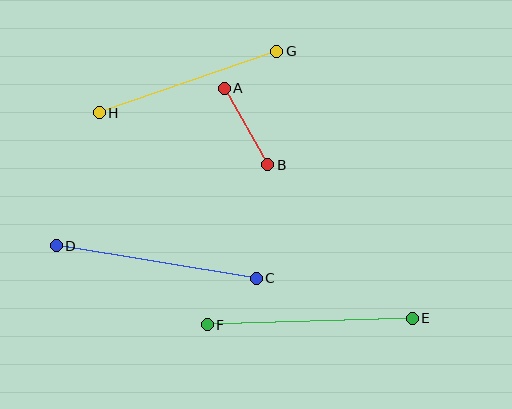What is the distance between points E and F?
The distance is approximately 205 pixels.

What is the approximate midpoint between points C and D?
The midpoint is at approximately (156, 262) pixels.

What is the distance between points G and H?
The distance is approximately 188 pixels.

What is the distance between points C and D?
The distance is approximately 203 pixels.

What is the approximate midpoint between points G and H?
The midpoint is at approximately (188, 82) pixels.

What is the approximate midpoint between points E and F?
The midpoint is at approximately (310, 321) pixels.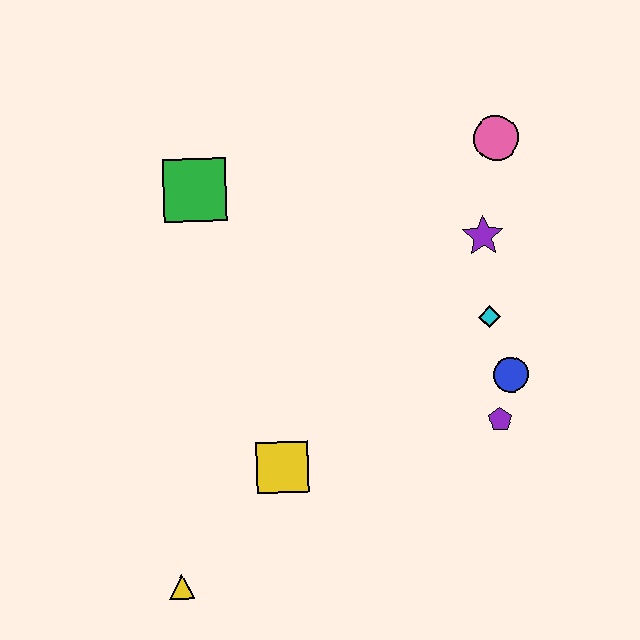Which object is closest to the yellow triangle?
The yellow square is closest to the yellow triangle.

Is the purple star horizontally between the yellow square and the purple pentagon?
Yes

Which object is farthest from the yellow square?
The pink circle is farthest from the yellow square.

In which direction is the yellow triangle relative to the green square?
The yellow triangle is below the green square.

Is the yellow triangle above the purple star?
No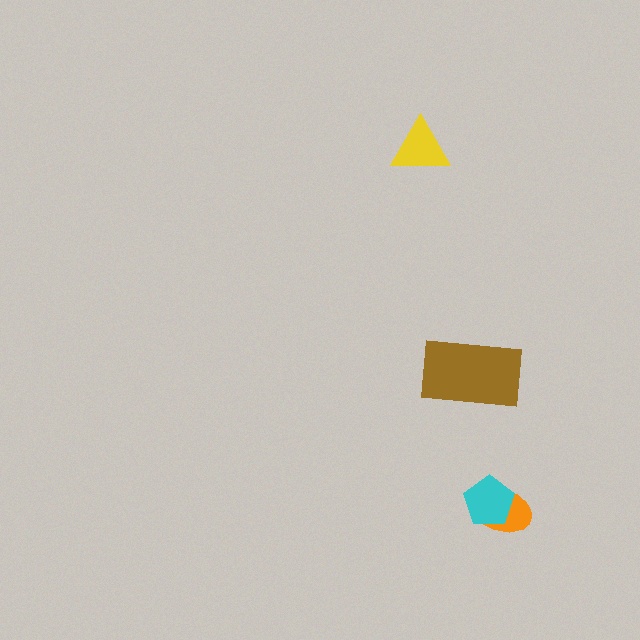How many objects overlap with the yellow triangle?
0 objects overlap with the yellow triangle.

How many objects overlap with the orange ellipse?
1 object overlaps with the orange ellipse.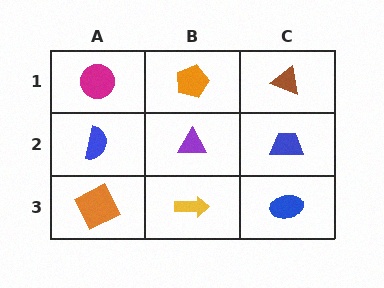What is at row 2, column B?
A purple triangle.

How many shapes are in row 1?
3 shapes.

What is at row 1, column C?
A brown triangle.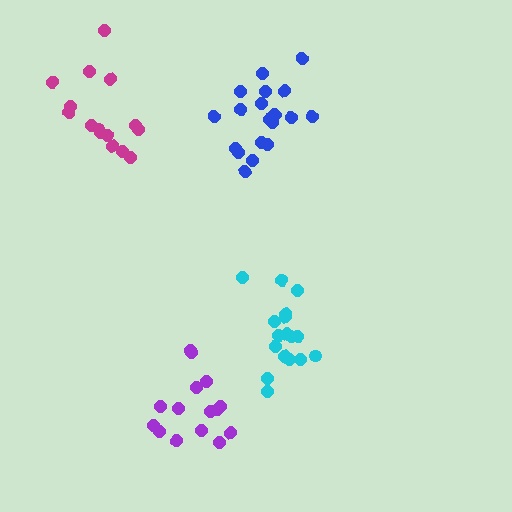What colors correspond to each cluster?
The clusters are colored: purple, cyan, magenta, blue.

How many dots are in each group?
Group 1: 15 dots, Group 2: 17 dots, Group 3: 15 dots, Group 4: 19 dots (66 total).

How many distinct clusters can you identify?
There are 4 distinct clusters.